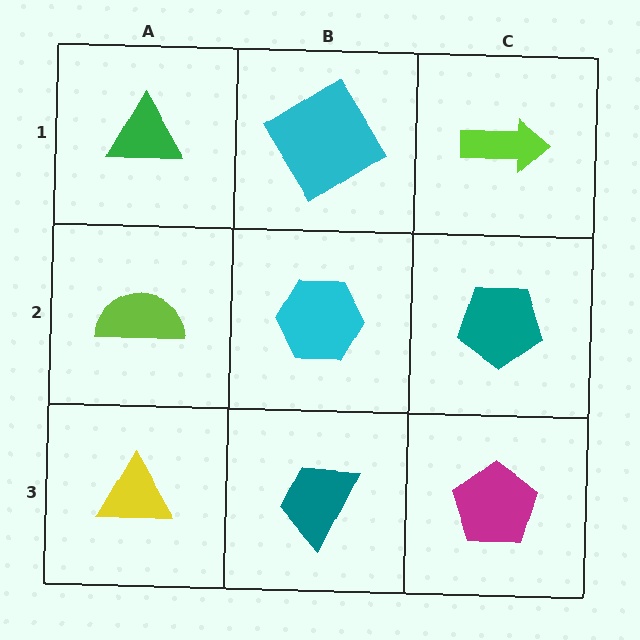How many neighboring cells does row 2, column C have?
3.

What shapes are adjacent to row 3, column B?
A cyan hexagon (row 2, column B), a yellow triangle (row 3, column A), a magenta pentagon (row 3, column C).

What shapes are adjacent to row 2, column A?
A green triangle (row 1, column A), a yellow triangle (row 3, column A), a cyan hexagon (row 2, column B).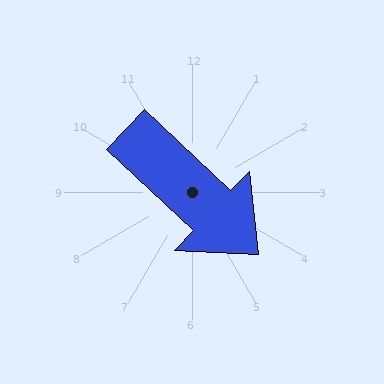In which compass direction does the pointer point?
Southeast.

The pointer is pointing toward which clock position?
Roughly 4 o'clock.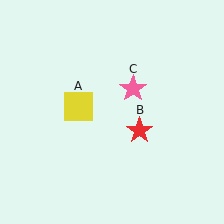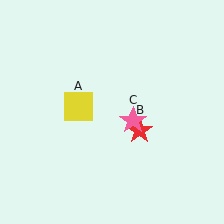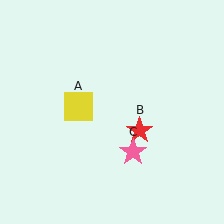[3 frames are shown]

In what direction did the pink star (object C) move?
The pink star (object C) moved down.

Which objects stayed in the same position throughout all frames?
Yellow square (object A) and red star (object B) remained stationary.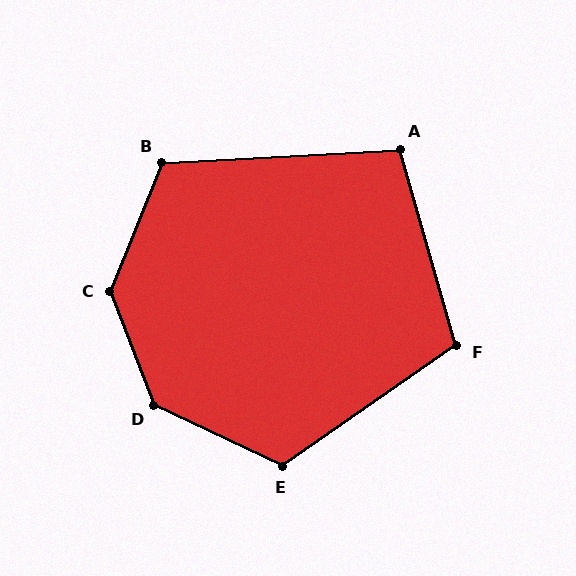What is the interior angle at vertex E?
Approximately 120 degrees (obtuse).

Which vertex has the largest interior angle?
C, at approximately 137 degrees.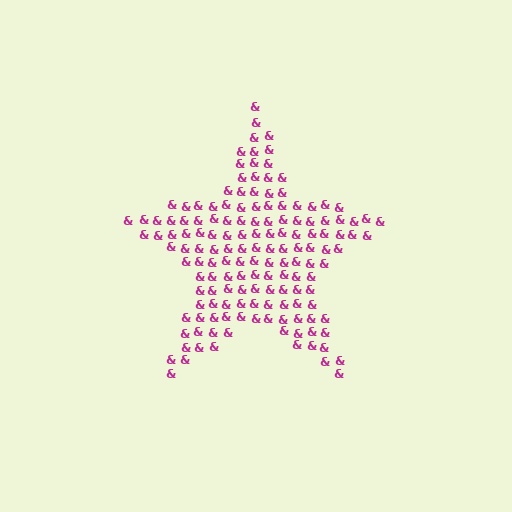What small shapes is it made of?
It is made of small ampersands.